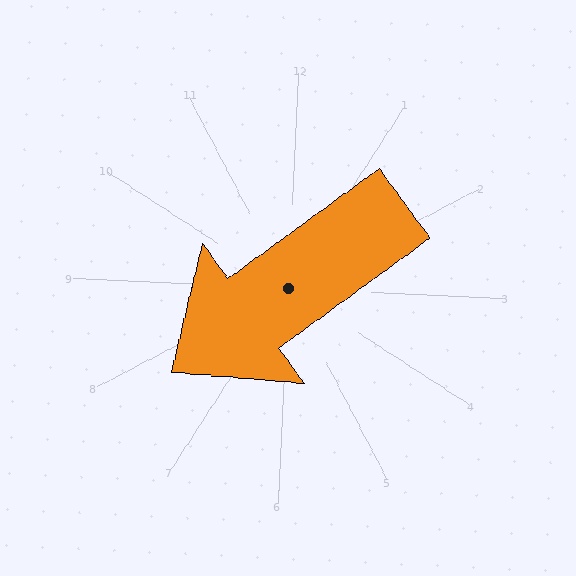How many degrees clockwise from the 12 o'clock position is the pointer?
Approximately 231 degrees.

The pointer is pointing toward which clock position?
Roughly 8 o'clock.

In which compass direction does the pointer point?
Southwest.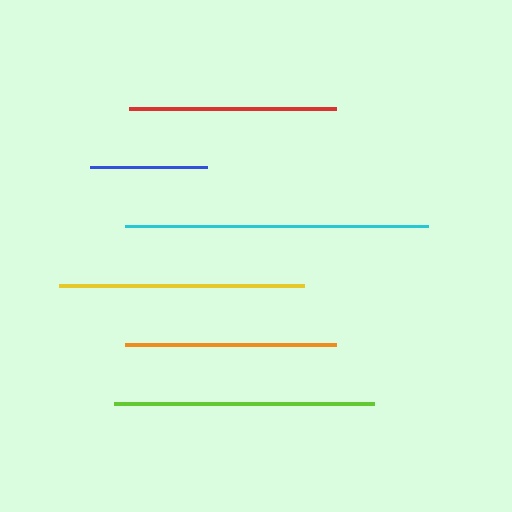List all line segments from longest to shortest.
From longest to shortest: cyan, lime, yellow, orange, red, blue.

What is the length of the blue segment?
The blue segment is approximately 117 pixels long.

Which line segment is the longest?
The cyan line is the longest at approximately 304 pixels.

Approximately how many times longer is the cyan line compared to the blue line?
The cyan line is approximately 2.6 times the length of the blue line.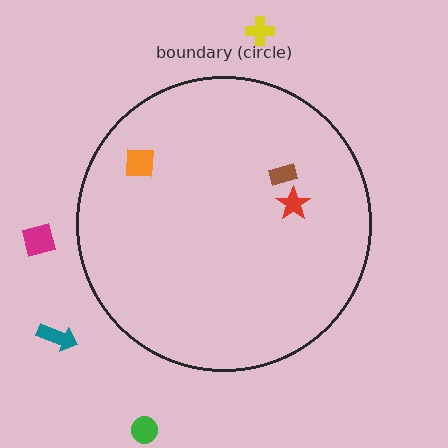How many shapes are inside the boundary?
3 inside, 4 outside.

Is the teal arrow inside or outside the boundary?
Outside.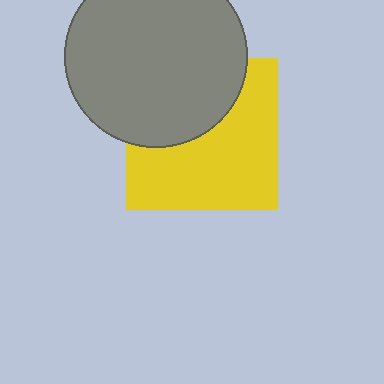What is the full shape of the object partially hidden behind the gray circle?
The partially hidden object is a yellow square.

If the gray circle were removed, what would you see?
You would see the complete yellow square.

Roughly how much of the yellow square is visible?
About half of it is visible (roughly 60%).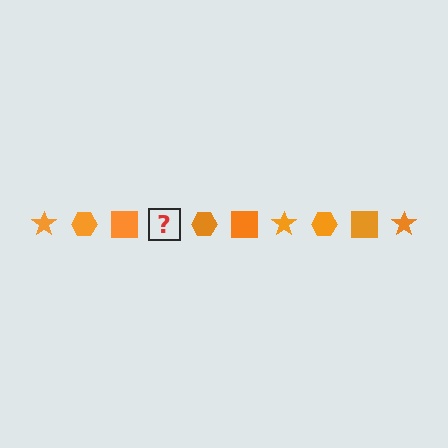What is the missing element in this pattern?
The missing element is an orange star.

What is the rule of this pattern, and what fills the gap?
The rule is that the pattern cycles through star, hexagon, square shapes in orange. The gap should be filled with an orange star.